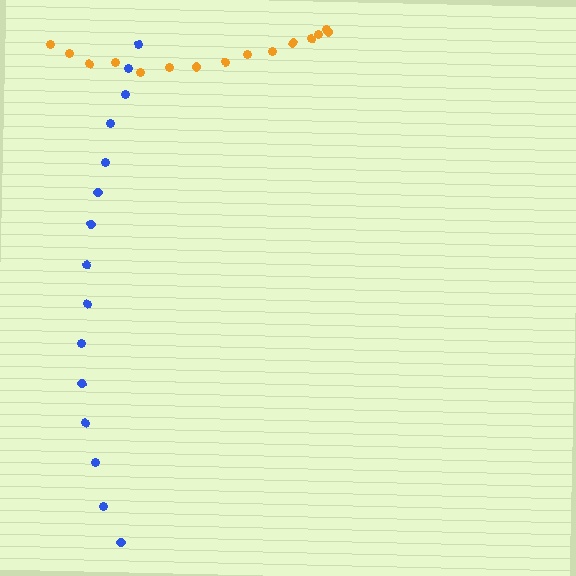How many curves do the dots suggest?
There are 2 distinct paths.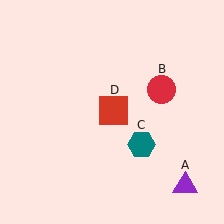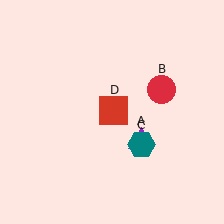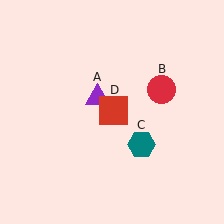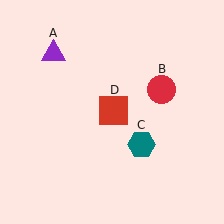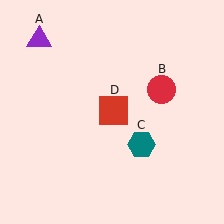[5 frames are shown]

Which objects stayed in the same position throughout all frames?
Red circle (object B) and teal hexagon (object C) and red square (object D) remained stationary.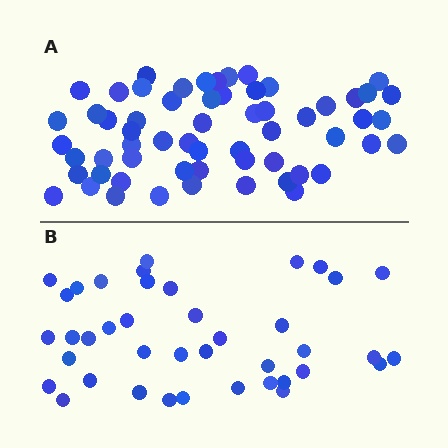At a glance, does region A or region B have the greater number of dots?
Region A (the top region) has more dots.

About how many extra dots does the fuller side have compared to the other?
Region A has approximately 20 more dots than region B.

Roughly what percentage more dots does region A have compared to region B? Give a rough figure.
About 50% more.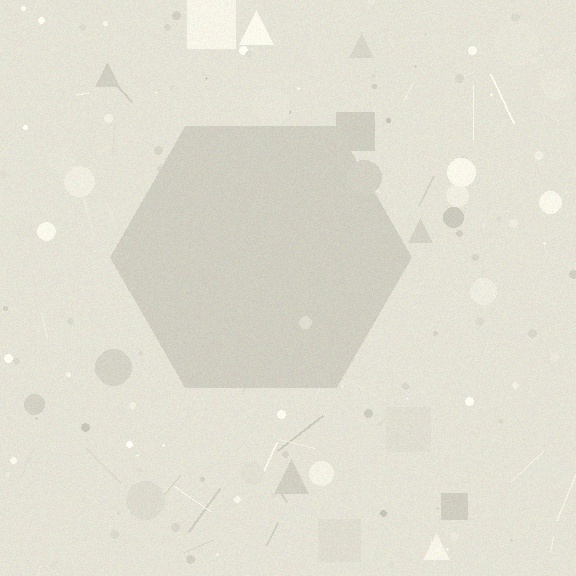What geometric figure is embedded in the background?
A hexagon is embedded in the background.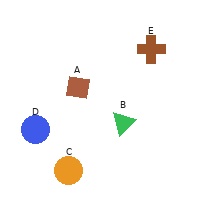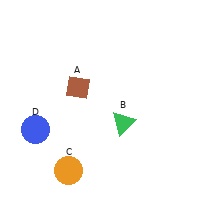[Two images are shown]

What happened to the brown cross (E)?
The brown cross (E) was removed in Image 2. It was in the top-right area of Image 1.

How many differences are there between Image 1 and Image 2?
There is 1 difference between the two images.